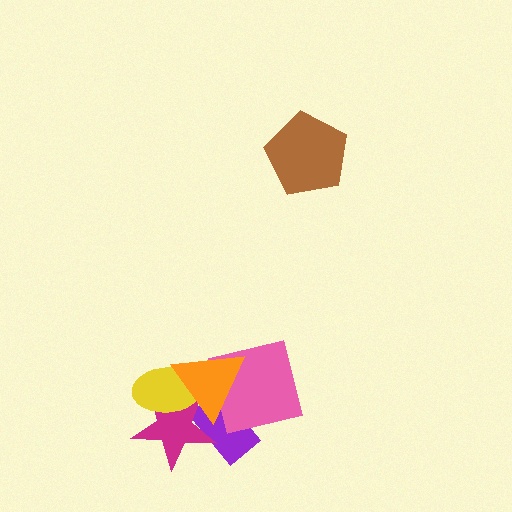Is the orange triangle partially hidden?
No, no other shape covers it.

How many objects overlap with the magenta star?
3 objects overlap with the magenta star.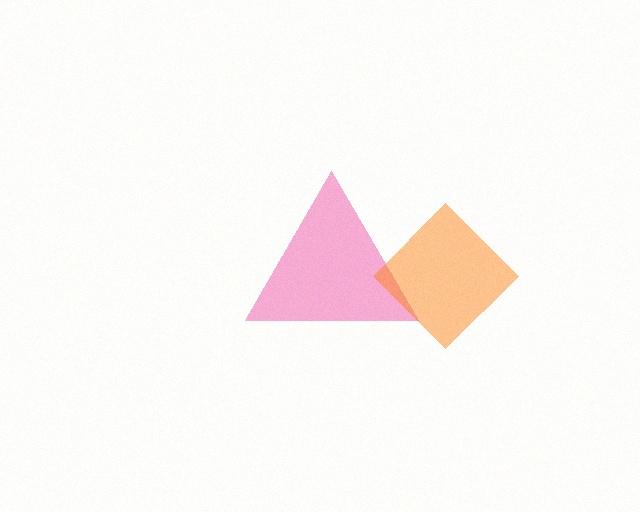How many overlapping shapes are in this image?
There are 2 overlapping shapes in the image.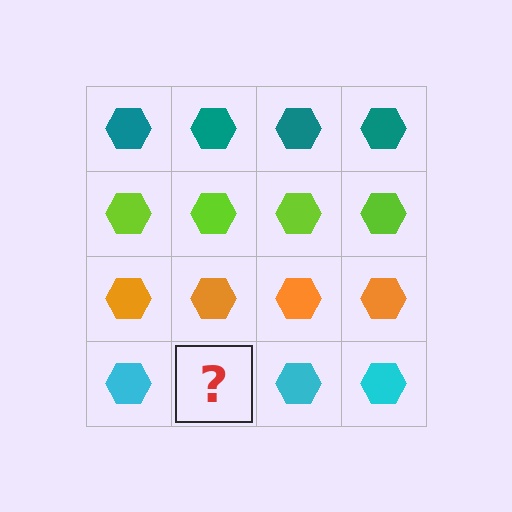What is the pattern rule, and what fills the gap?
The rule is that each row has a consistent color. The gap should be filled with a cyan hexagon.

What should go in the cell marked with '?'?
The missing cell should contain a cyan hexagon.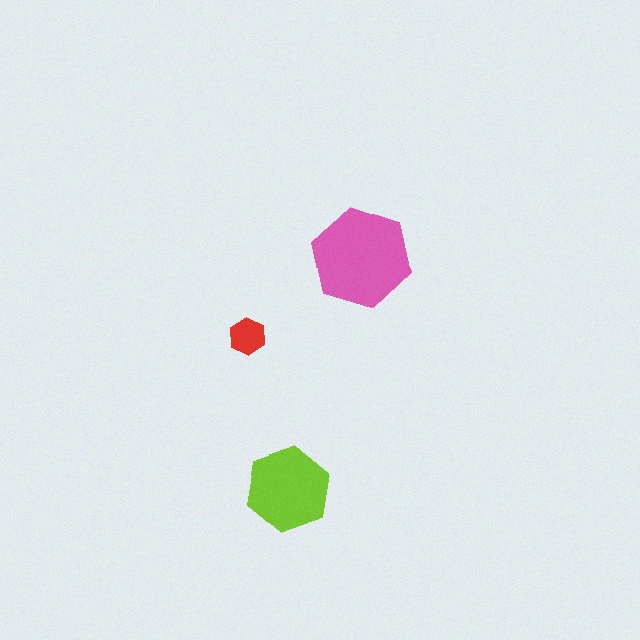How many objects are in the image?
There are 3 objects in the image.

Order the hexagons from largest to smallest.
the pink one, the lime one, the red one.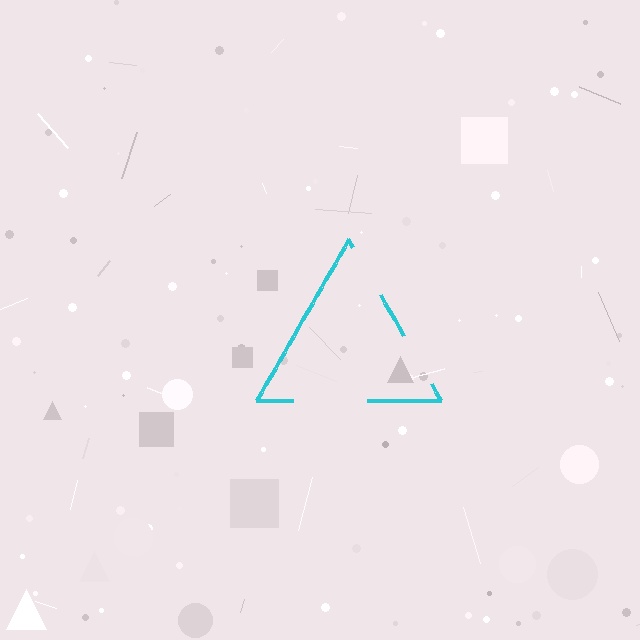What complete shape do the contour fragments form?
The contour fragments form a triangle.